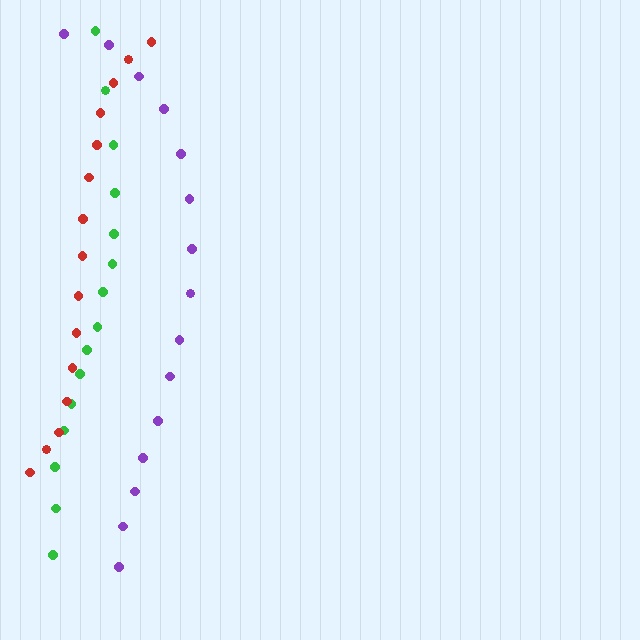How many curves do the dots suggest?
There are 3 distinct paths.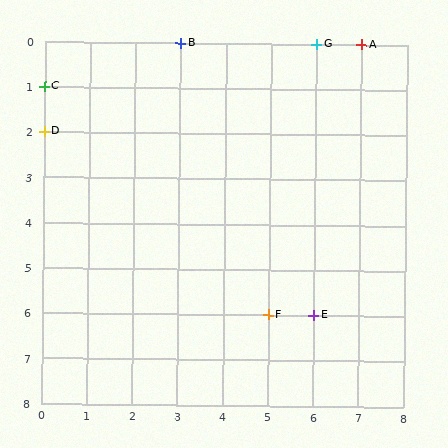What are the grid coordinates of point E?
Point E is at grid coordinates (6, 6).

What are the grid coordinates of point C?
Point C is at grid coordinates (0, 1).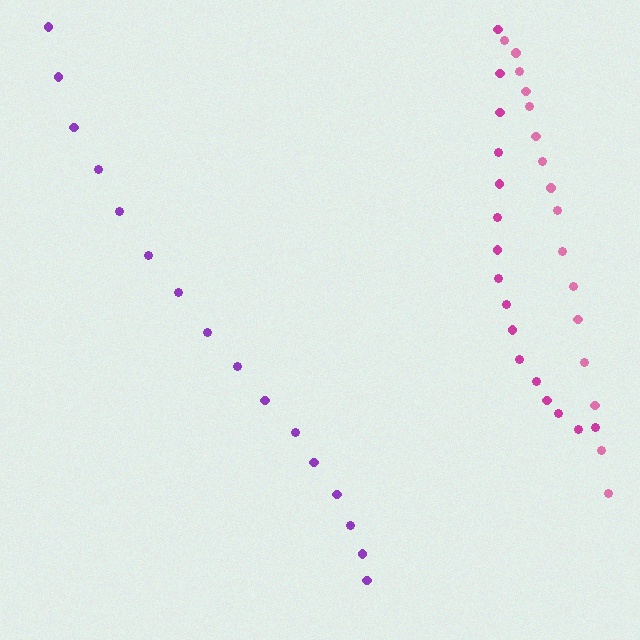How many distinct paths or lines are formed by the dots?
There are 3 distinct paths.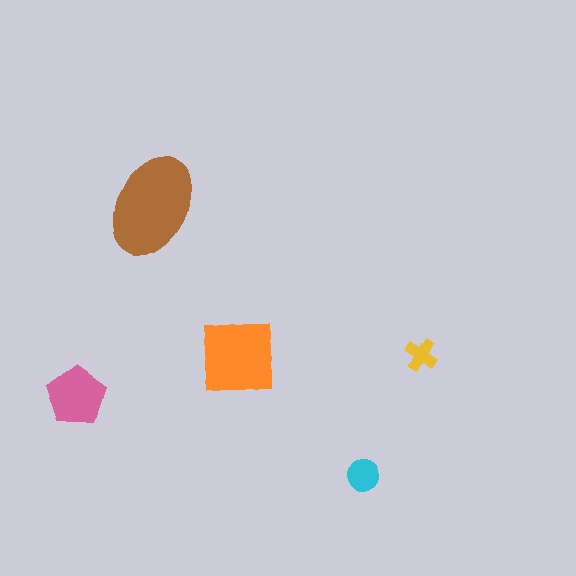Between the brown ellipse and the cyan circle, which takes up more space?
The brown ellipse.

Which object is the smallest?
The yellow cross.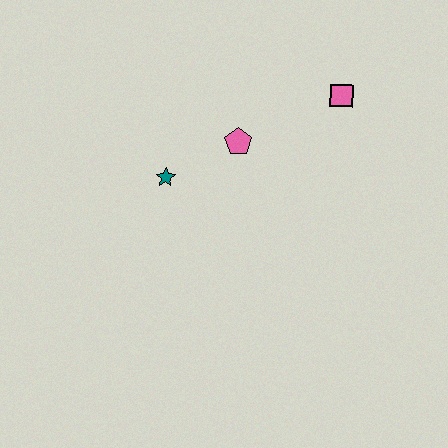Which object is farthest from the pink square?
The teal star is farthest from the pink square.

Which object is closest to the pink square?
The pink pentagon is closest to the pink square.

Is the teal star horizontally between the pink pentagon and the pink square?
No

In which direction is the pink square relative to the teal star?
The pink square is to the right of the teal star.